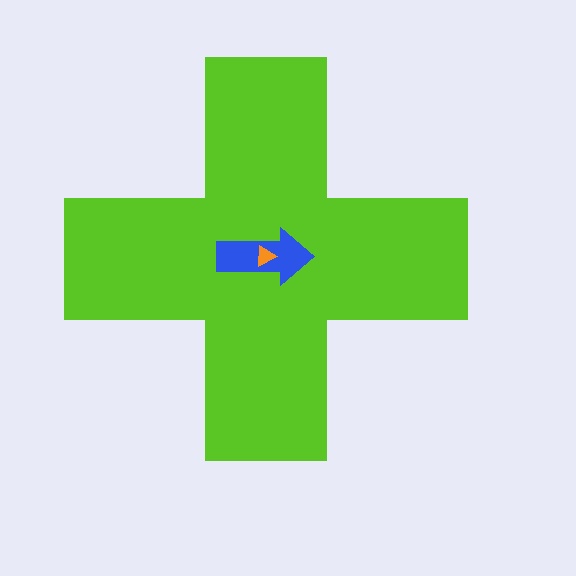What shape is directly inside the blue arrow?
The orange triangle.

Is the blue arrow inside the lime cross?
Yes.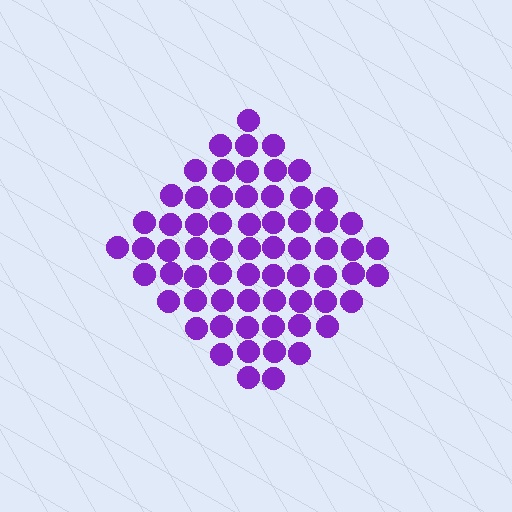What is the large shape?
The large shape is a diamond.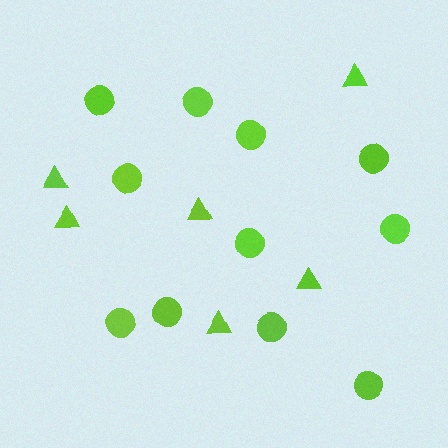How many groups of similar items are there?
There are 2 groups: one group of circles (11) and one group of triangles (6).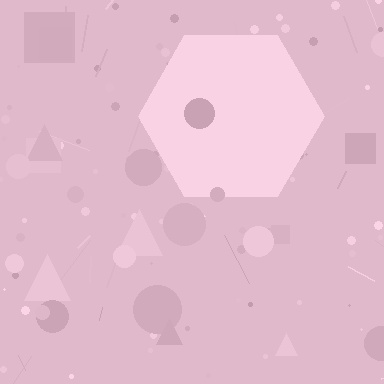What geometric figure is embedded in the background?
A hexagon is embedded in the background.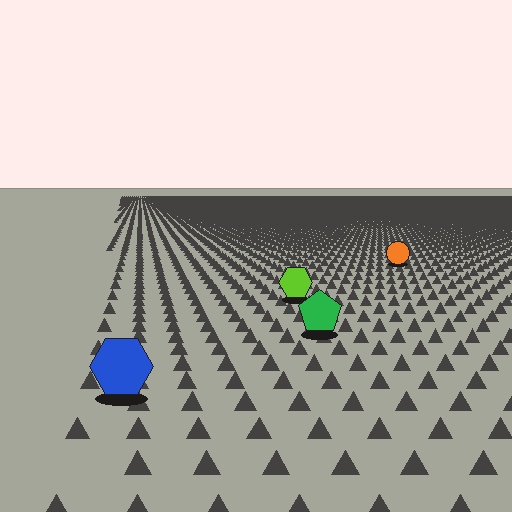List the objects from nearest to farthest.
From nearest to farthest: the blue hexagon, the green pentagon, the lime hexagon, the orange circle.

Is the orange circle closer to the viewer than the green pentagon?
No. The green pentagon is closer — you can tell from the texture gradient: the ground texture is coarser near it.